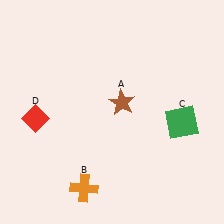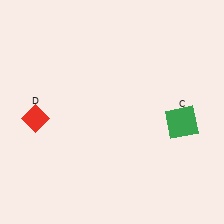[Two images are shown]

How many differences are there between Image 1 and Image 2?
There are 2 differences between the two images.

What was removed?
The orange cross (B), the brown star (A) were removed in Image 2.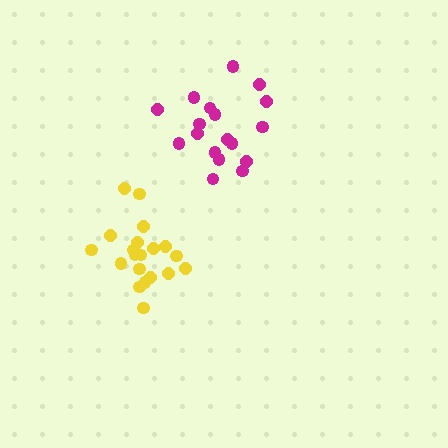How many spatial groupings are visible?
There are 2 spatial groupings.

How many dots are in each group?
Group 1: 20 dots, Group 2: 18 dots (38 total).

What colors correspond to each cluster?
The clusters are colored: yellow, magenta.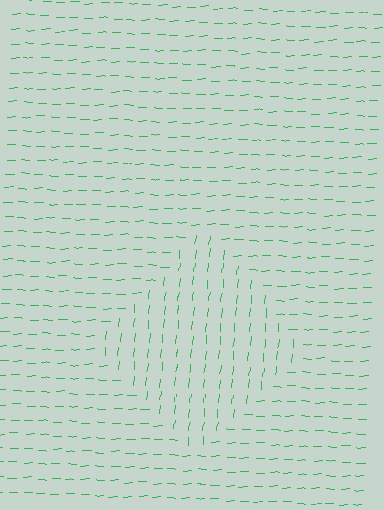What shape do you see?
I see a diamond.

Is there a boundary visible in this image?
Yes, there is a texture boundary formed by a change in line orientation.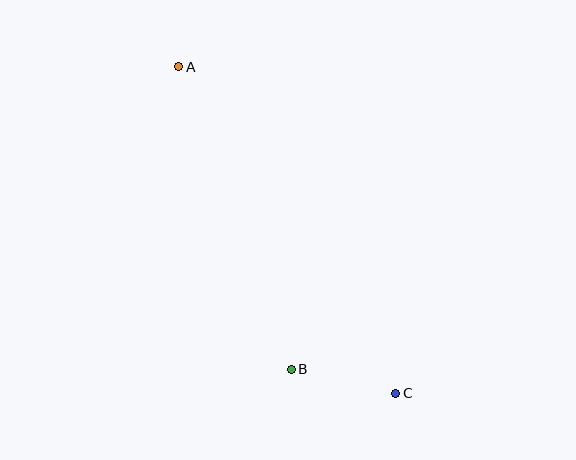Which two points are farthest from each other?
Points A and C are farthest from each other.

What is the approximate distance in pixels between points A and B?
The distance between A and B is approximately 323 pixels.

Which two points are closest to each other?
Points B and C are closest to each other.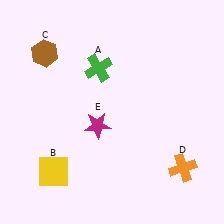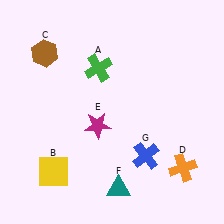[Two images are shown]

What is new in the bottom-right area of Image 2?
A blue cross (G) was added in the bottom-right area of Image 2.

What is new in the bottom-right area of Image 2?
A teal triangle (F) was added in the bottom-right area of Image 2.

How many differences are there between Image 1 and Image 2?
There are 2 differences between the two images.